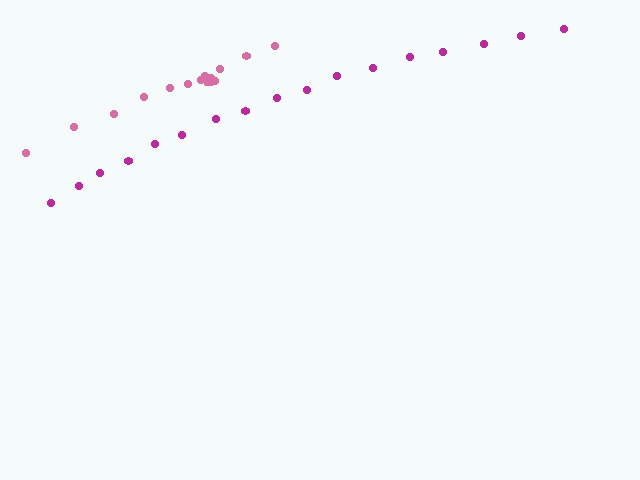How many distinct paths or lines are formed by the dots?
There are 2 distinct paths.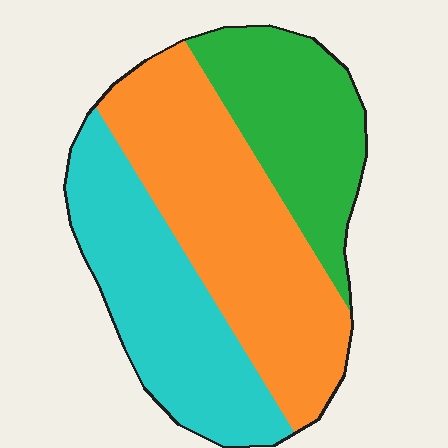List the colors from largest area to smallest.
From largest to smallest: orange, cyan, green.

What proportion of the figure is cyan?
Cyan covers around 30% of the figure.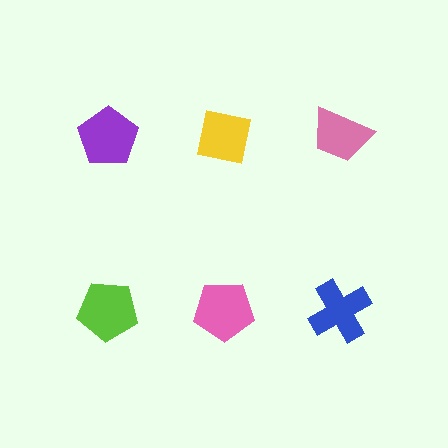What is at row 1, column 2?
A yellow square.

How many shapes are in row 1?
3 shapes.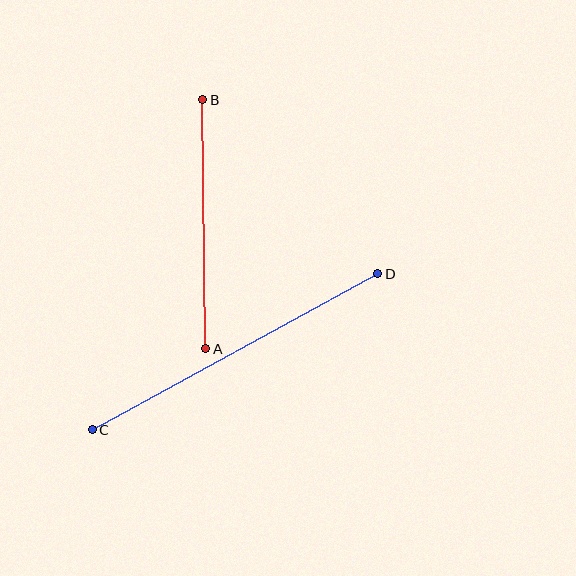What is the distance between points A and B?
The distance is approximately 249 pixels.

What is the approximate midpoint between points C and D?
The midpoint is at approximately (235, 352) pixels.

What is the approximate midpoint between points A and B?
The midpoint is at approximately (204, 224) pixels.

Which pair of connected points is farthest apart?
Points C and D are farthest apart.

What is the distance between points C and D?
The distance is approximately 326 pixels.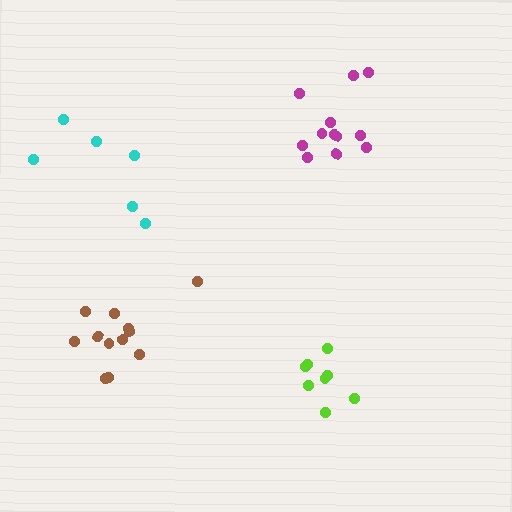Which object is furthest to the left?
The cyan cluster is leftmost.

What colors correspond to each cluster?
The clusters are colored: lime, magenta, cyan, brown.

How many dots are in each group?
Group 1: 8 dots, Group 2: 12 dots, Group 3: 6 dots, Group 4: 12 dots (38 total).